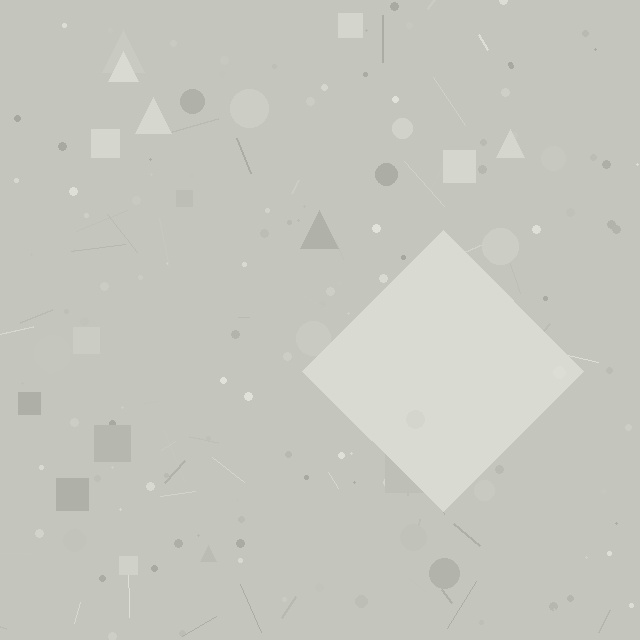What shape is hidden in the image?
A diamond is hidden in the image.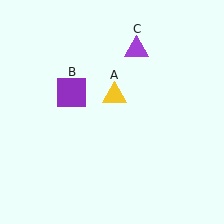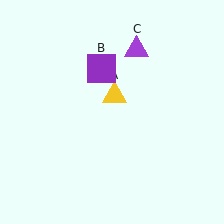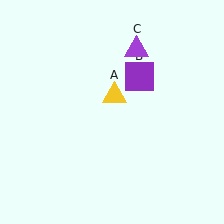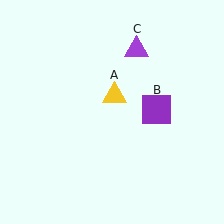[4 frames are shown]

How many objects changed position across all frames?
1 object changed position: purple square (object B).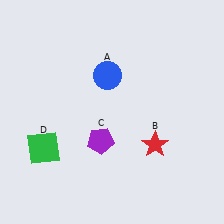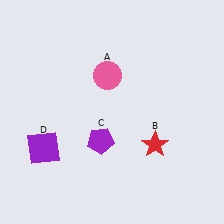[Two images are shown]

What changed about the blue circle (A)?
In Image 1, A is blue. In Image 2, it changed to pink.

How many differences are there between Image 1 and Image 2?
There are 2 differences between the two images.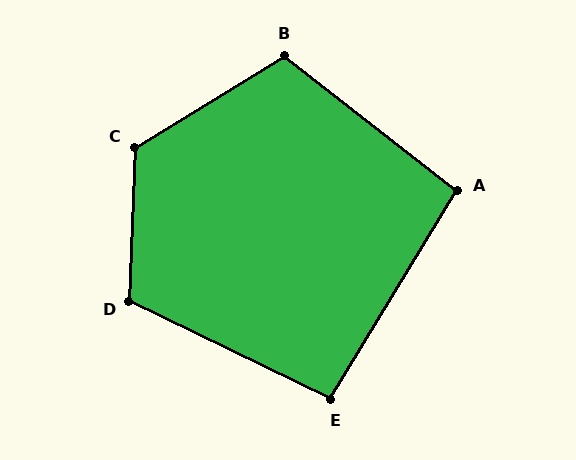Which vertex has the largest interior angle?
C, at approximately 124 degrees.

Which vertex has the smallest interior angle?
E, at approximately 96 degrees.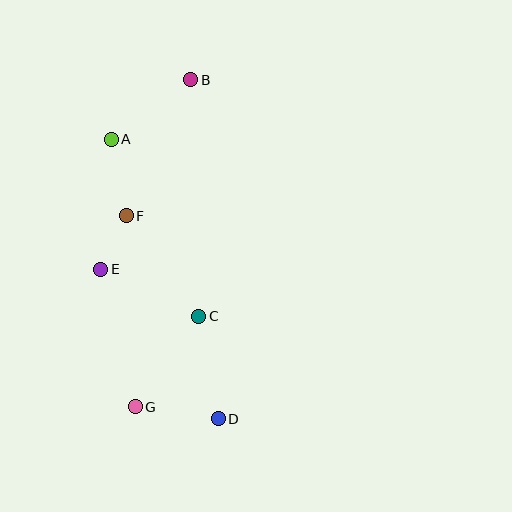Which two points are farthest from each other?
Points B and D are farthest from each other.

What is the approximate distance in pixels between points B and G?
The distance between B and G is approximately 332 pixels.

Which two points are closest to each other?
Points E and F are closest to each other.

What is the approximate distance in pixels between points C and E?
The distance between C and E is approximately 109 pixels.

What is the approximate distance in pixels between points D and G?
The distance between D and G is approximately 84 pixels.